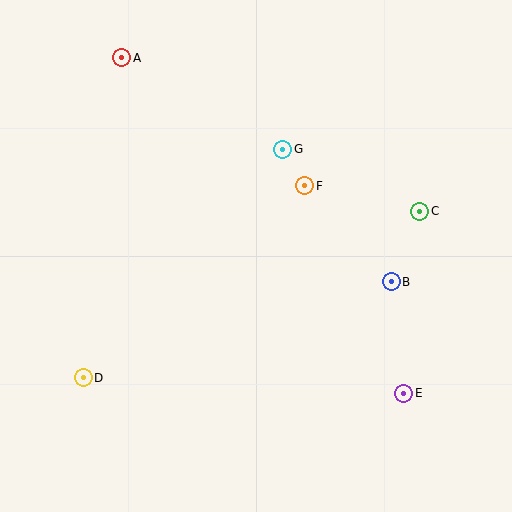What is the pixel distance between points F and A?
The distance between F and A is 224 pixels.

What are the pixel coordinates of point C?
Point C is at (420, 211).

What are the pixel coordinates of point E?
Point E is at (404, 393).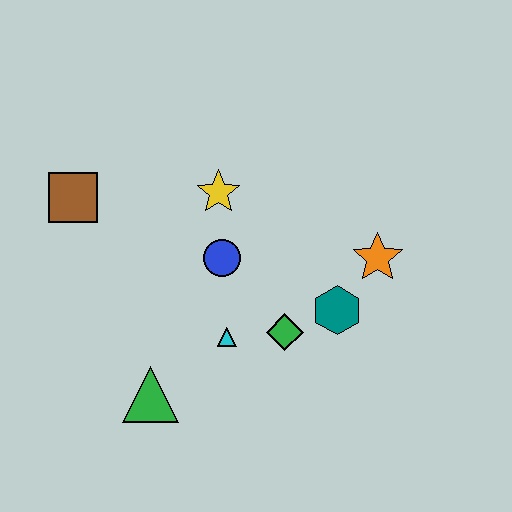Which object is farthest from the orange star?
The brown square is farthest from the orange star.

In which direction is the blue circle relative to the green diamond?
The blue circle is above the green diamond.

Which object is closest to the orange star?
The teal hexagon is closest to the orange star.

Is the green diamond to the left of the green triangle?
No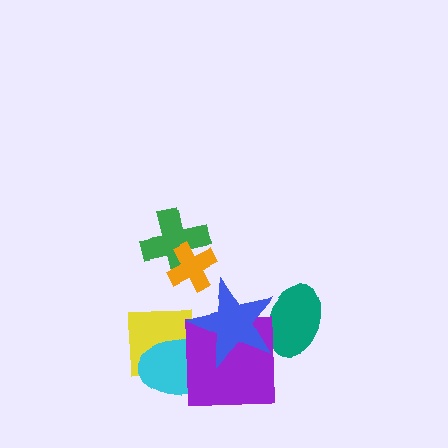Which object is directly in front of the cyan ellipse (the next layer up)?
The purple square is directly in front of the cyan ellipse.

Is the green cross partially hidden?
Yes, it is partially covered by another shape.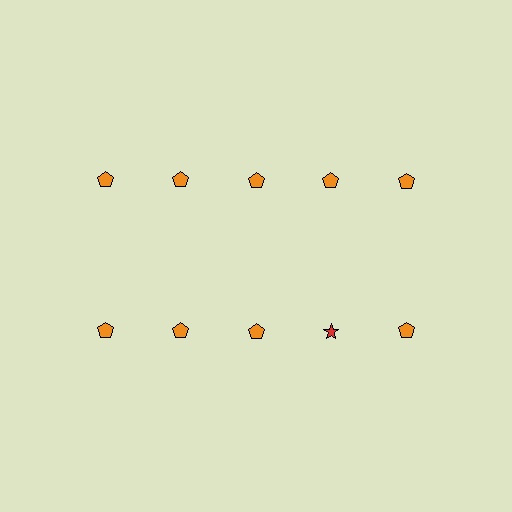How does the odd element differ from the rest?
It differs in both color (red instead of orange) and shape (star instead of pentagon).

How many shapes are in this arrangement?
There are 10 shapes arranged in a grid pattern.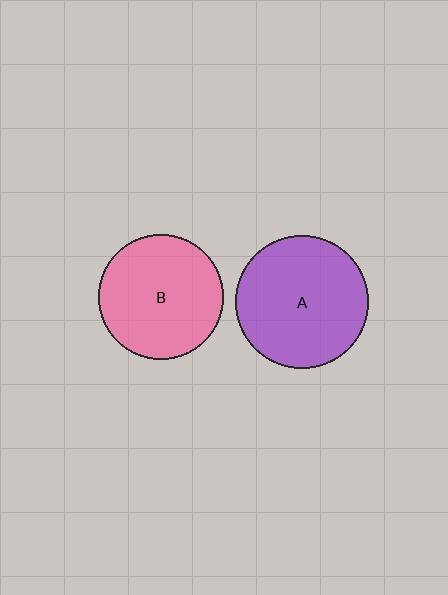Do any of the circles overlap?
No, none of the circles overlap.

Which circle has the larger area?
Circle A (purple).